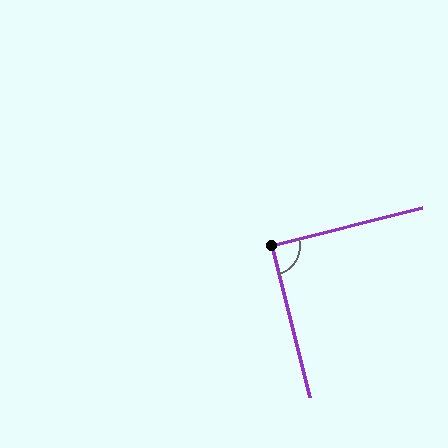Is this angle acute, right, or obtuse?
It is approximately a right angle.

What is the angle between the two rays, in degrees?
Approximately 90 degrees.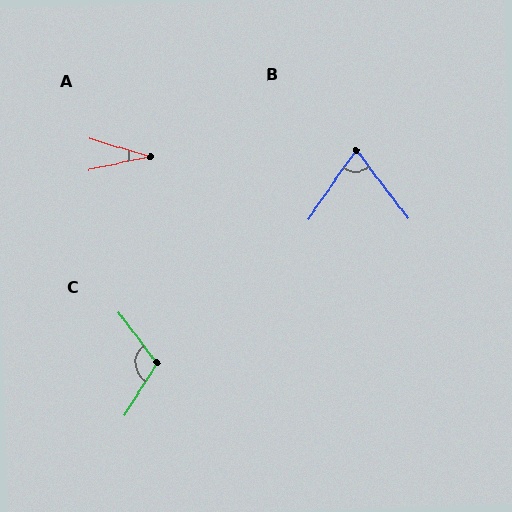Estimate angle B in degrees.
Approximately 72 degrees.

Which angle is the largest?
C, at approximately 111 degrees.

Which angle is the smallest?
A, at approximately 28 degrees.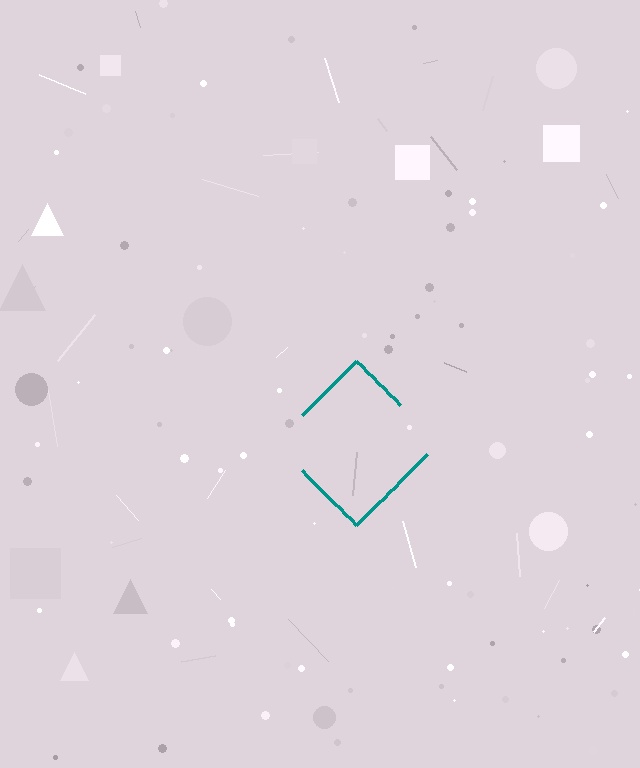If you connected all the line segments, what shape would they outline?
They would outline a diamond.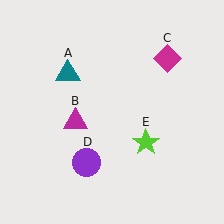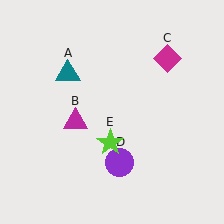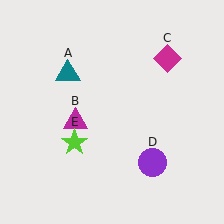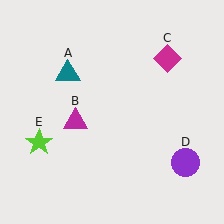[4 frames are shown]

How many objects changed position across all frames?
2 objects changed position: purple circle (object D), lime star (object E).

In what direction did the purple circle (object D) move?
The purple circle (object D) moved right.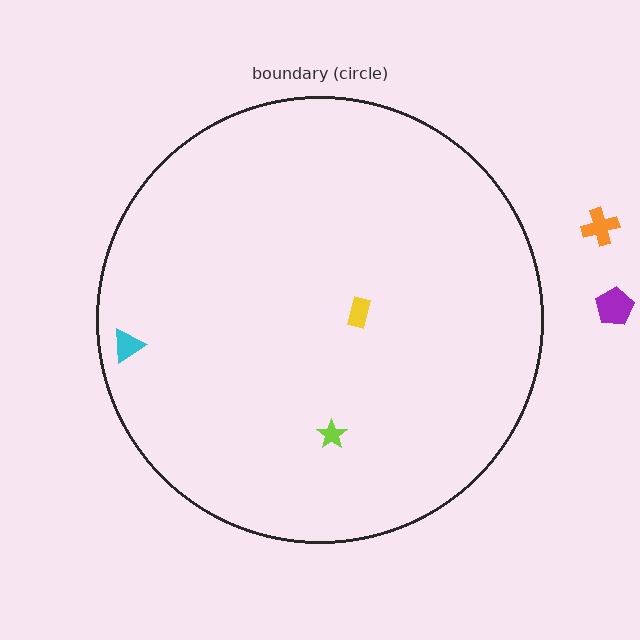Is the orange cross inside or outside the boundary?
Outside.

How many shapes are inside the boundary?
3 inside, 2 outside.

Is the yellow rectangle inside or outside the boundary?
Inside.